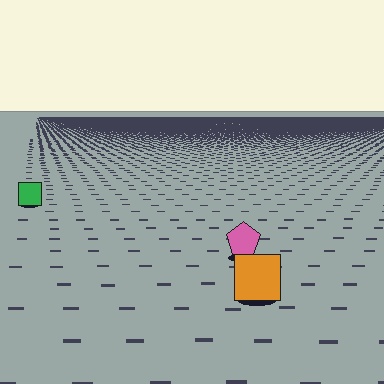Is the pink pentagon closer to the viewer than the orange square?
No. The orange square is closer — you can tell from the texture gradient: the ground texture is coarser near it.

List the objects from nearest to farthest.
From nearest to farthest: the orange square, the pink pentagon, the green square.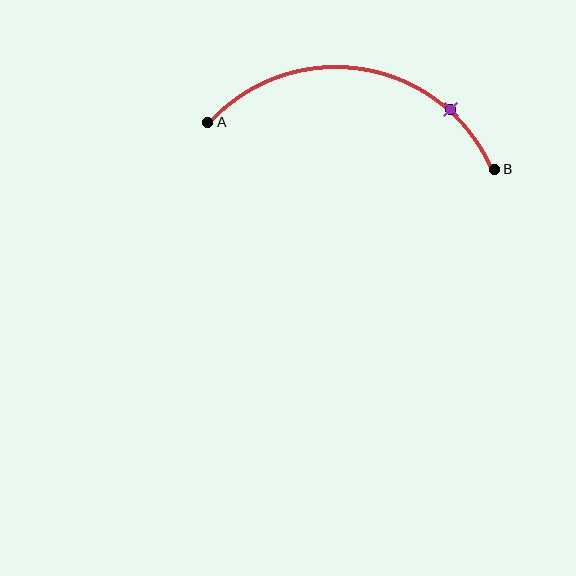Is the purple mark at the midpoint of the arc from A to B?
No. The purple mark lies on the arc but is closer to endpoint B. The arc midpoint would be at the point on the curve equidistant along the arc from both A and B.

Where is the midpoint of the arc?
The arc midpoint is the point on the curve farthest from the straight line joining A and B. It sits above that line.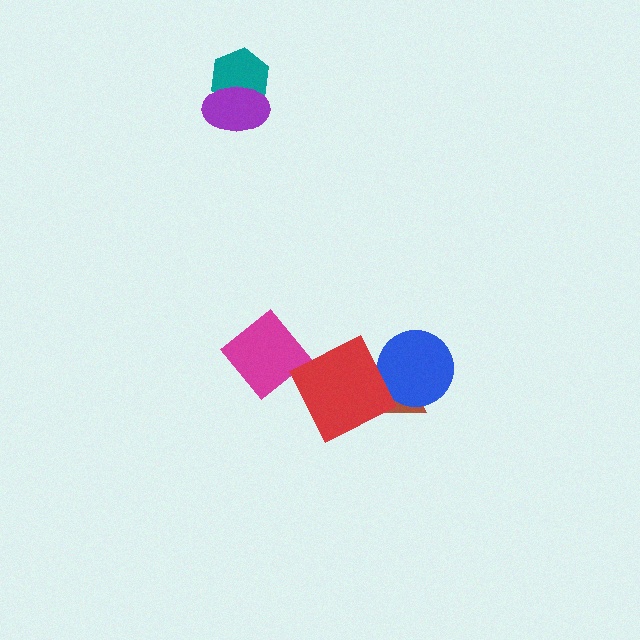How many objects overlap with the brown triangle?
2 objects overlap with the brown triangle.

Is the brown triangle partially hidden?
Yes, it is partially covered by another shape.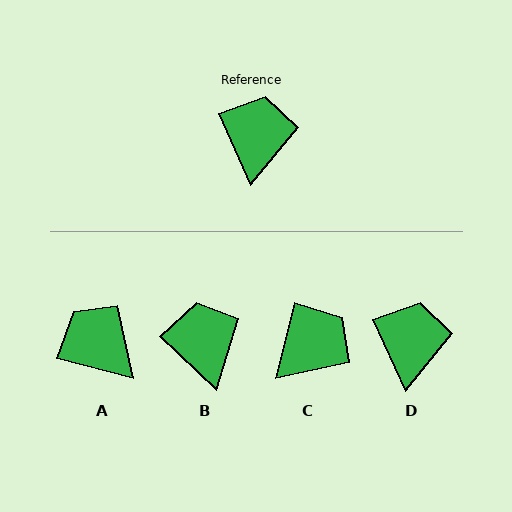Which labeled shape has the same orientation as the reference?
D.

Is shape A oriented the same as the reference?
No, it is off by about 51 degrees.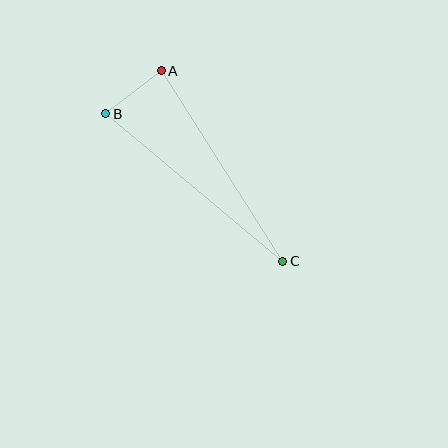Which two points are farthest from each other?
Points B and C are farthest from each other.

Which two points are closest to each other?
Points A and B are closest to each other.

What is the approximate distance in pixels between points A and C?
The distance between A and C is approximately 226 pixels.